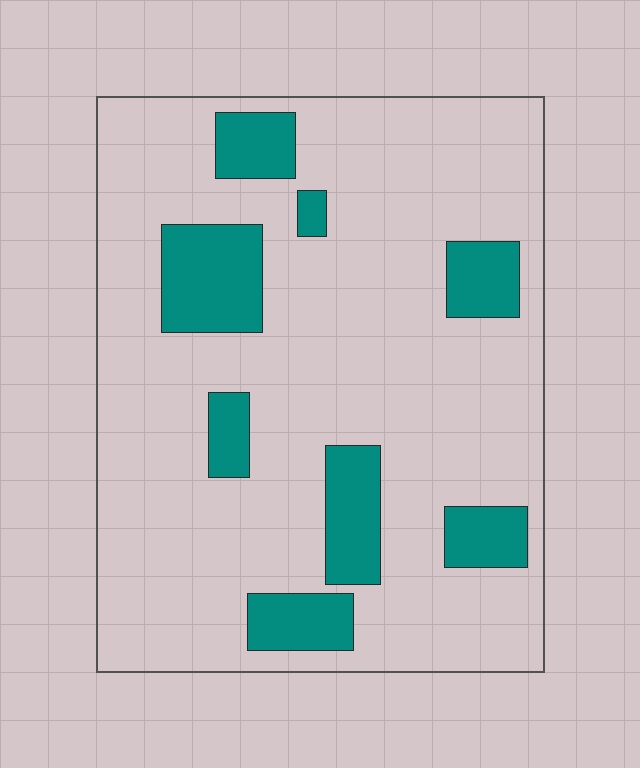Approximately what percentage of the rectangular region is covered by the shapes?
Approximately 20%.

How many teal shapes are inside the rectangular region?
8.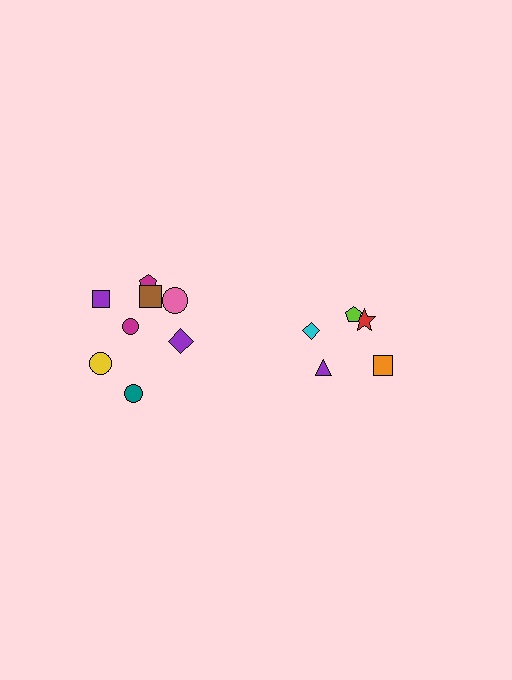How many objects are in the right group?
There are 5 objects.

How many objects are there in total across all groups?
There are 13 objects.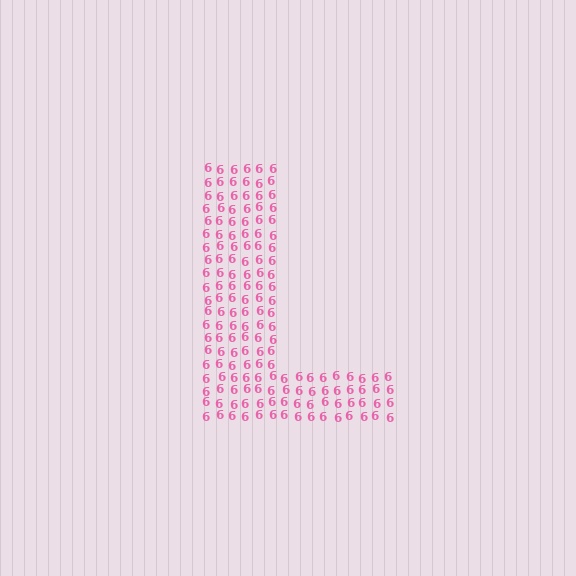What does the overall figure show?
The overall figure shows the letter L.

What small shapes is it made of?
It is made of small digit 6's.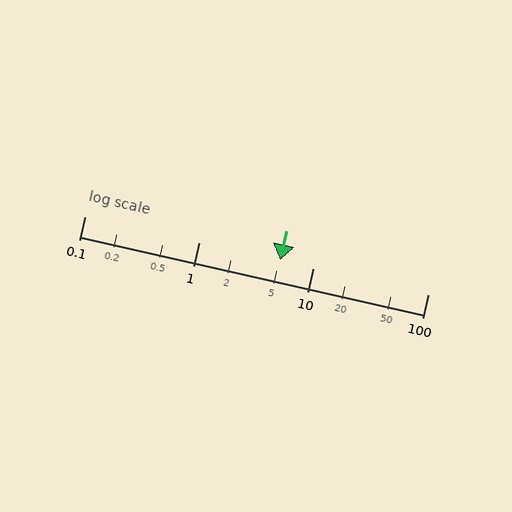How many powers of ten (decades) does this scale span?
The scale spans 3 decades, from 0.1 to 100.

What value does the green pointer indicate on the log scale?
The pointer indicates approximately 5.1.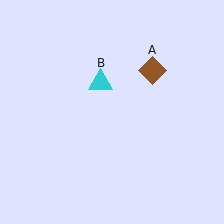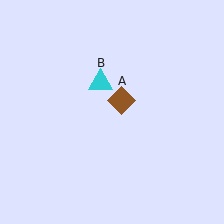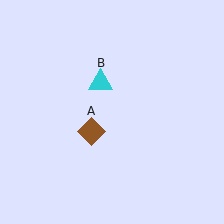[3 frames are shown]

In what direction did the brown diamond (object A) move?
The brown diamond (object A) moved down and to the left.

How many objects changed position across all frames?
1 object changed position: brown diamond (object A).